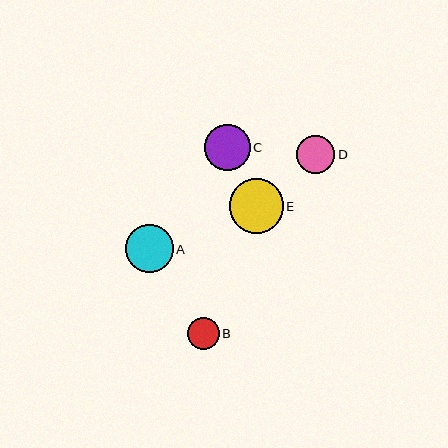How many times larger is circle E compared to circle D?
Circle E is approximately 1.4 times the size of circle D.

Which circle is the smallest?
Circle B is the smallest with a size of approximately 32 pixels.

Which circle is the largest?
Circle E is the largest with a size of approximately 54 pixels.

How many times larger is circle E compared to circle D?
Circle E is approximately 1.4 times the size of circle D.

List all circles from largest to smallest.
From largest to smallest: E, A, C, D, B.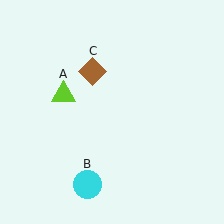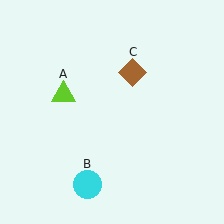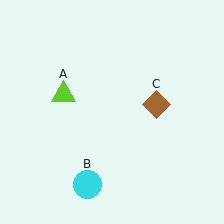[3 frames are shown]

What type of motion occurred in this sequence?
The brown diamond (object C) rotated clockwise around the center of the scene.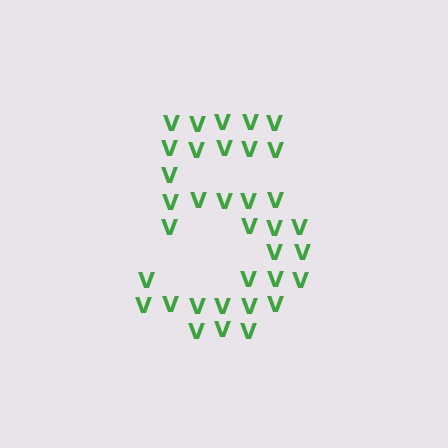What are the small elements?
The small elements are letter V's.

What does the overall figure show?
The overall figure shows the digit 5.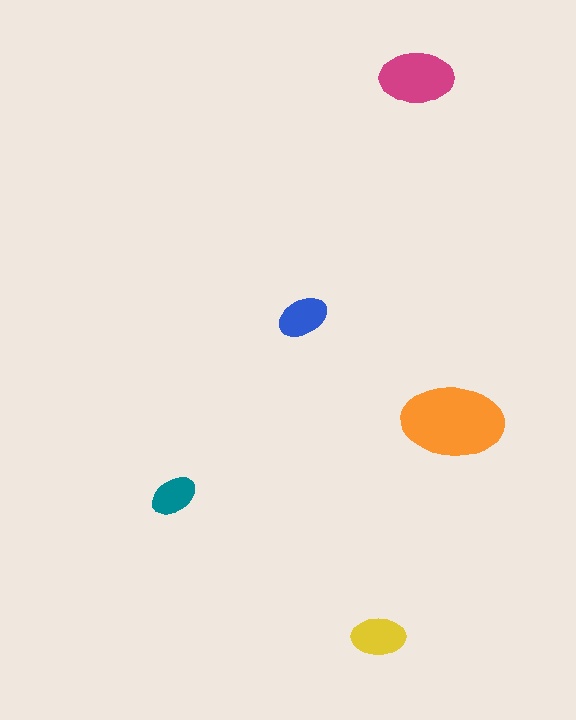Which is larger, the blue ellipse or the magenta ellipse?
The magenta one.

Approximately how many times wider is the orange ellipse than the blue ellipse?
About 2 times wider.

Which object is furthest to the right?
The orange ellipse is rightmost.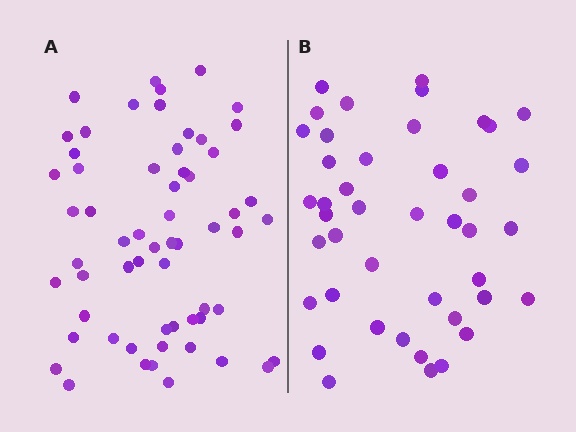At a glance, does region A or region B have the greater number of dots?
Region A (the left region) has more dots.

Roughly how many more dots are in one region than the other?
Region A has approximately 15 more dots than region B.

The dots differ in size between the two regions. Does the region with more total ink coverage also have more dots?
No. Region B has more total ink coverage because its dots are larger, but region A actually contains more individual dots. Total area can be misleading — the number of items is what matters here.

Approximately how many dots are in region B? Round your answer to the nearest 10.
About 40 dots. (The exact count is 43, which rounds to 40.)